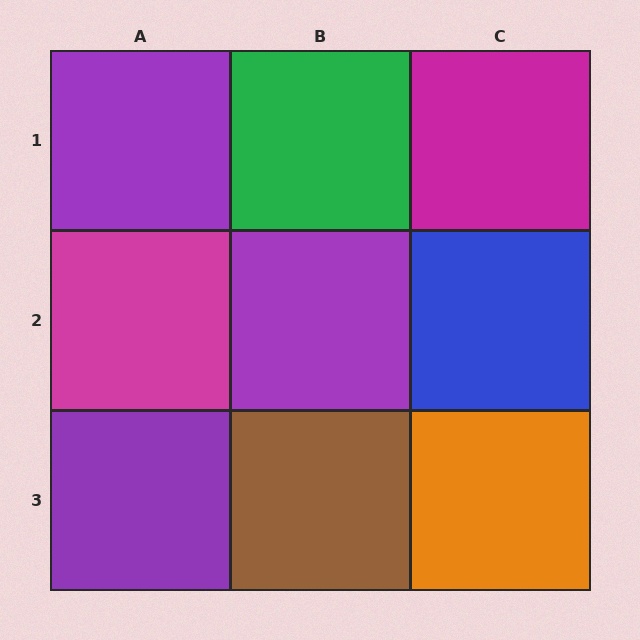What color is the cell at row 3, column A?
Purple.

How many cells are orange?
1 cell is orange.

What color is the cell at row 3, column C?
Orange.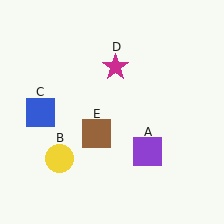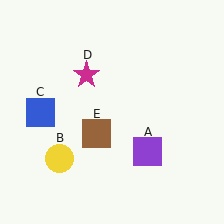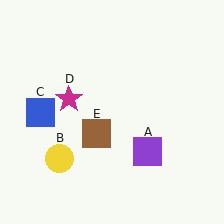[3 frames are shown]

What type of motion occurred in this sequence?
The magenta star (object D) rotated counterclockwise around the center of the scene.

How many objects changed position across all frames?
1 object changed position: magenta star (object D).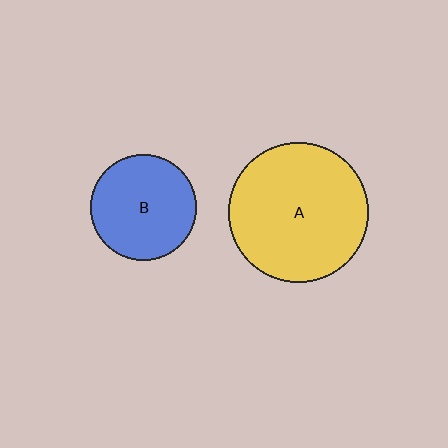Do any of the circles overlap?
No, none of the circles overlap.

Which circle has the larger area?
Circle A (yellow).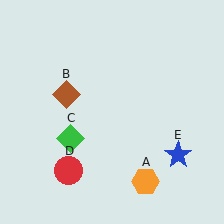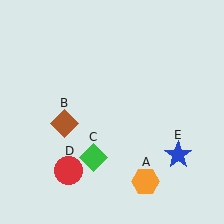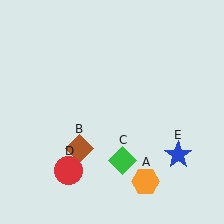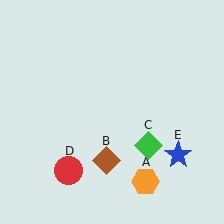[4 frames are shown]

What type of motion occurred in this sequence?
The brown diamond (object B), green diamond (object C) rotated counterclockwise around the center of the scene.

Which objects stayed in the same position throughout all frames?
Orange hexagon (object A) and red circle (object D) and blue star (object E) remained stationary.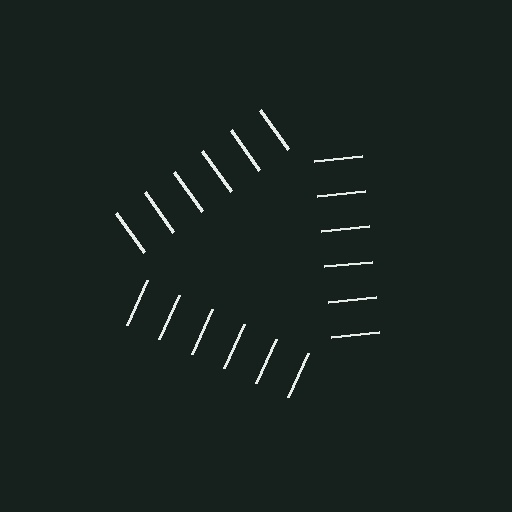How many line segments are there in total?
18 — 6 along each of the 3 edges.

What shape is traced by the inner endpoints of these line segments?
An illusory triangle — the line segments terminate on its edges but no continuous stroke is drawn.